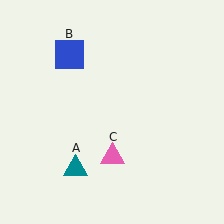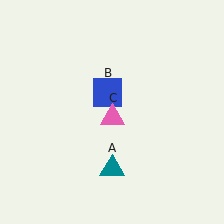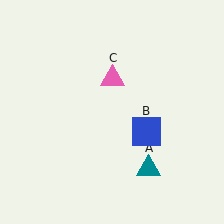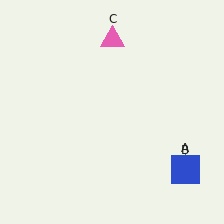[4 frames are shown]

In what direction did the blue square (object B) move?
The blue square (object B) moved down and to the right.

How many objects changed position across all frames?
3 objects changed position: teal triangle (object A), blue square (object B), pink triangle (object C).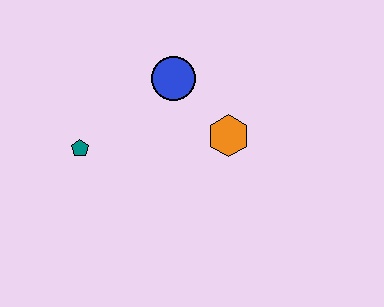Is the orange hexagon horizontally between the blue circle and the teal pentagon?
No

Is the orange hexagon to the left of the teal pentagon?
No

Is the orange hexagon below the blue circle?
Yes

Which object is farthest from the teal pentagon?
The orange hexagon is farthest from the teal pentagon.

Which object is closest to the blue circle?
The orange hexagon is closest to the blue circle.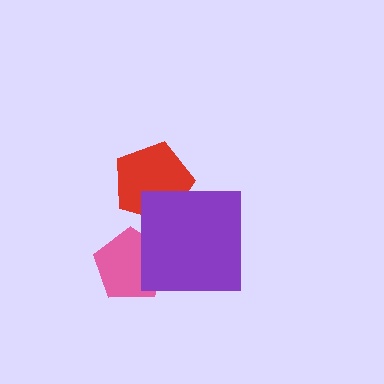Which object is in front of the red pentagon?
The purple square is in front of the red pentagon.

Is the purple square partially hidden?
No, no other shape covers it.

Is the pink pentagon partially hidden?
Yes, it is partially covered by another shape.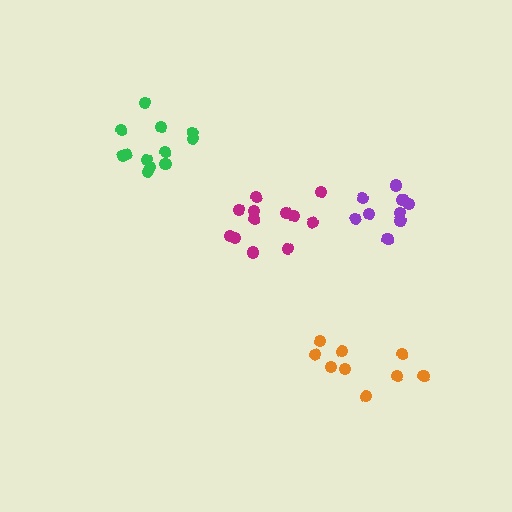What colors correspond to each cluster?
The clusters are colored: magenta, orange, green, purple.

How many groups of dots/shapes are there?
There are 4 groups.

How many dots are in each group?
Group 1: 12 dots, Group 2: 9 dots, Group 3: 12 dots, Group 4: 9 dots (42 total).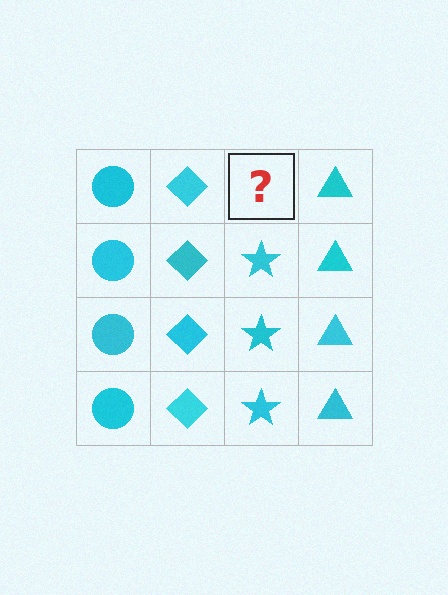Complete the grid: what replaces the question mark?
The question mark should be replaced with a cyan star.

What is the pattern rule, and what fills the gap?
The rule is that each column has a consistent shape. The gap should be filled with a cyan star.